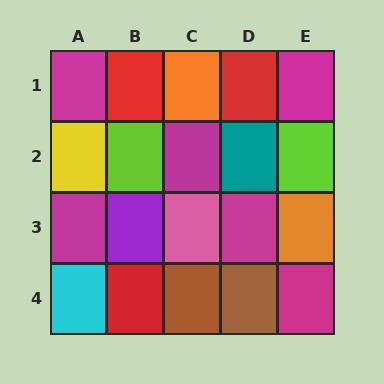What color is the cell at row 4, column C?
Brown.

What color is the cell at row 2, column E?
Lime.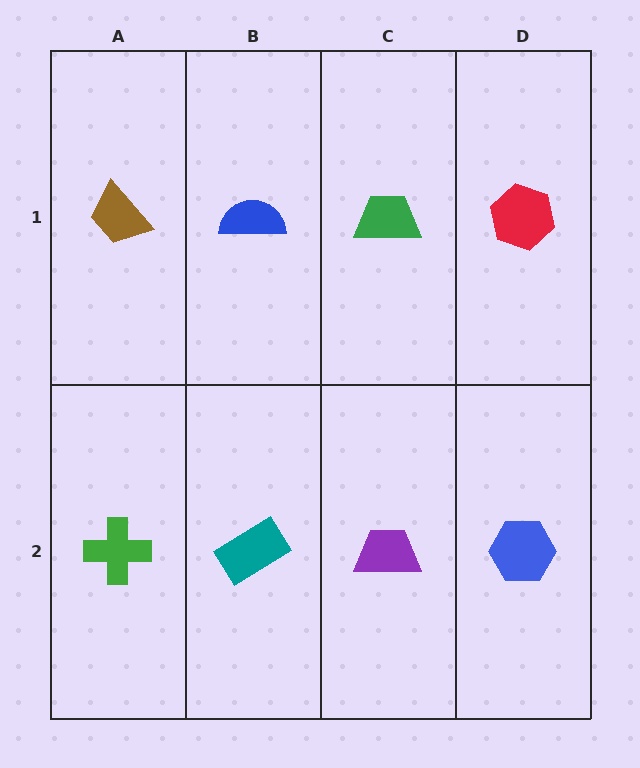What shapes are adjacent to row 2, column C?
A green trapezoid (row 1, column C), a teal rectangle (row 2, column B), a blue hexagon (row 2, column D).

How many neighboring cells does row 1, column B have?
3.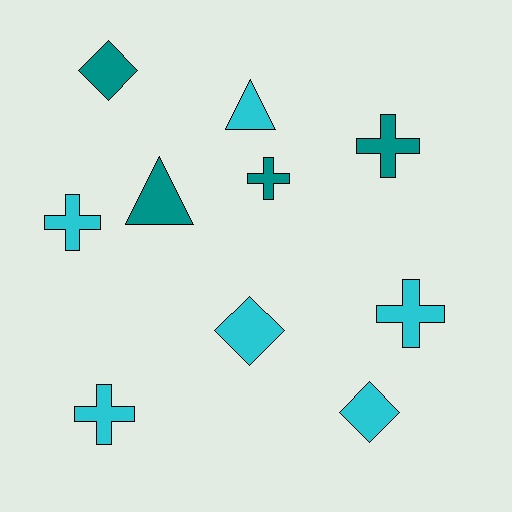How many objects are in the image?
There are 10 objects.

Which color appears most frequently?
Cyan, with 6 objects.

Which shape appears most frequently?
Cross, with 5 objects.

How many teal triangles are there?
There is 1 teal triangle.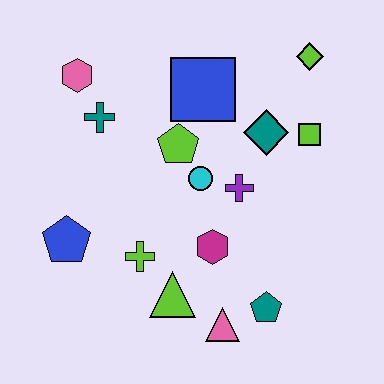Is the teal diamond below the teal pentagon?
No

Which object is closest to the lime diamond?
The lime square is closest to the lime diamond.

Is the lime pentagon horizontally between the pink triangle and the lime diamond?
No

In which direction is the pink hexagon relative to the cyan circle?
The pink hexagon is to the left of the cyan circle.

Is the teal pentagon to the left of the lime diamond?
Yes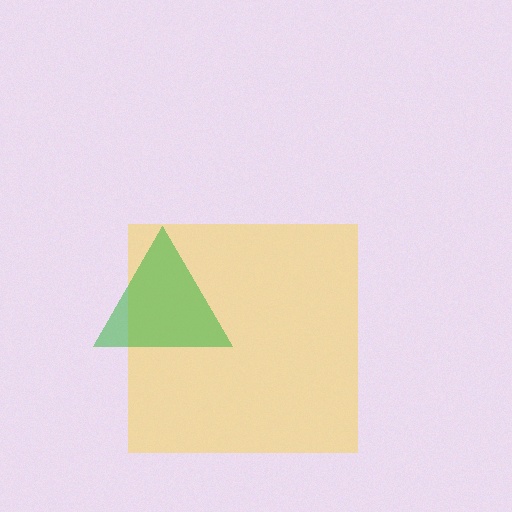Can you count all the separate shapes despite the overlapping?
Yes, there are 2 separate shapes.